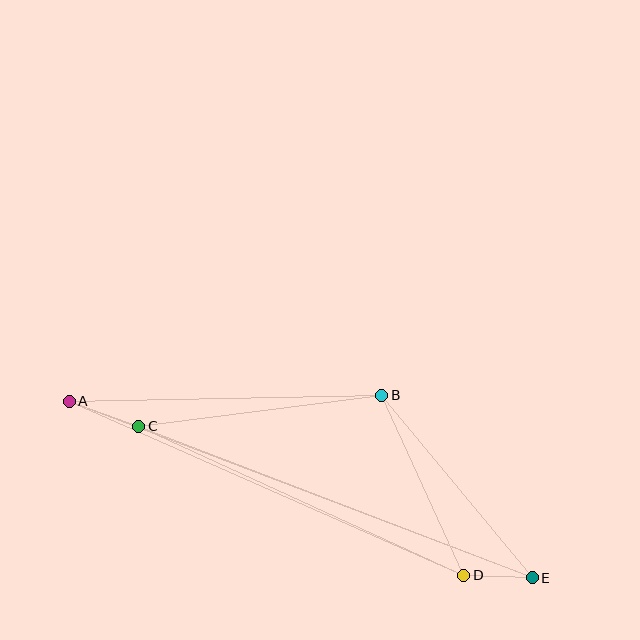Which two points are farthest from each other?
Points A and E are farthest from each other.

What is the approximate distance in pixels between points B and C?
The distance between B and C is approximately 245 pixels.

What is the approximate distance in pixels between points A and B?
The distance between A and B is approximately 312 pixels.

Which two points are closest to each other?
Points D and E are closest to each other.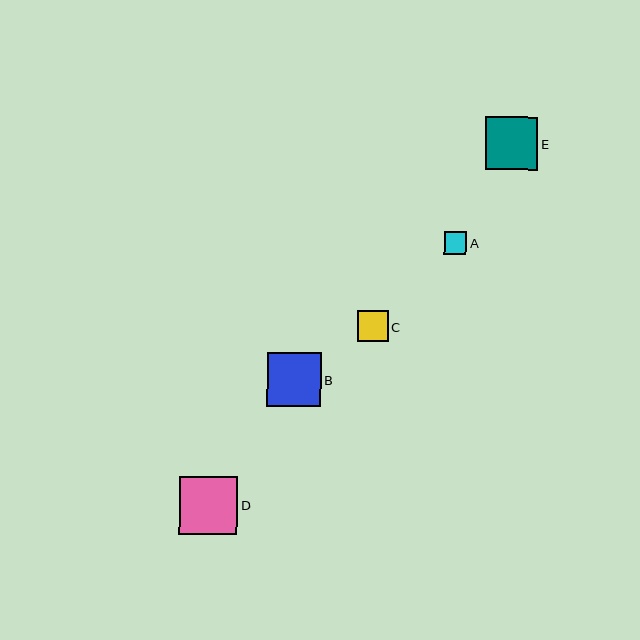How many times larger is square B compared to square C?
Square B is approximately 1.8 times the size of square C.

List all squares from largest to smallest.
From largest to smallest: D, B, E, C, A.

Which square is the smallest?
Square A is the smallest with a size of approximately 23 pixels.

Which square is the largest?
Square D is the largest with a size of approximately 58 pixels.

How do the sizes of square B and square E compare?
Square B and square E are approximately the same size.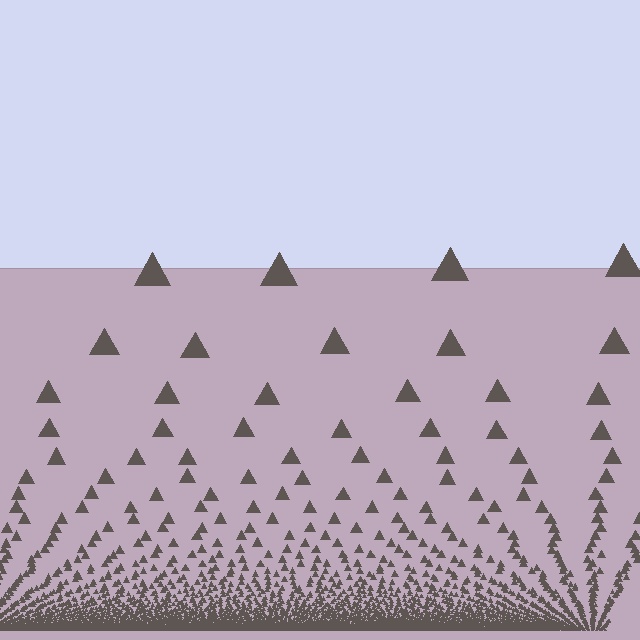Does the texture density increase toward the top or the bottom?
Density increases toward the bottom.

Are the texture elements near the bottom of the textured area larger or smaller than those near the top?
Smaller. The gradient is inverted — elements near the bottom are smaller and denser.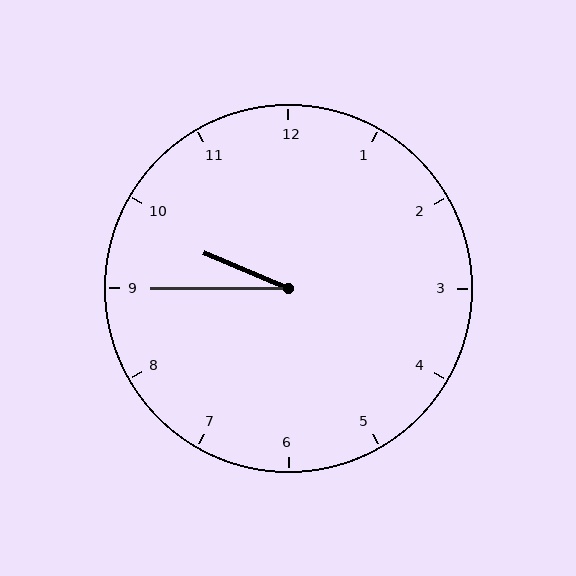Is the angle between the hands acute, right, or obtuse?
It is acute.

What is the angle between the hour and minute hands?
Approximately 22 degrees.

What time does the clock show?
9:45.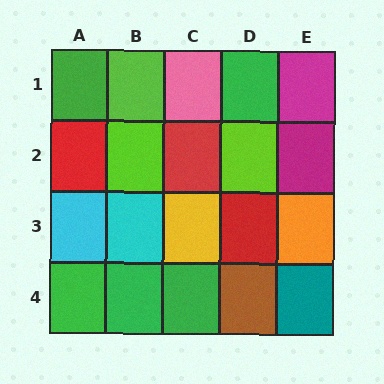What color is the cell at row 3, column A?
Cyan.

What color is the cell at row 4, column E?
Teal.